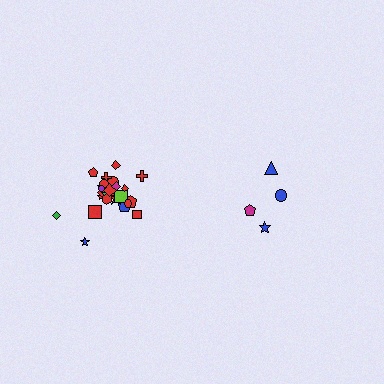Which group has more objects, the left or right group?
The left group.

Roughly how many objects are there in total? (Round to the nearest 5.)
Roughly 30 objects in total.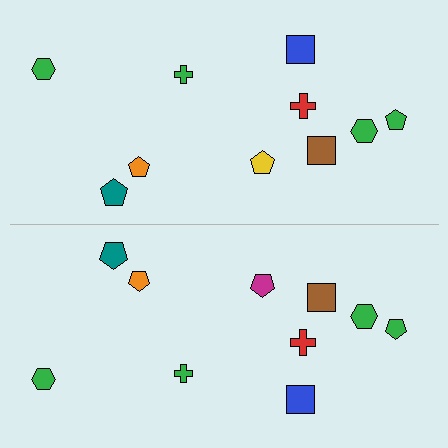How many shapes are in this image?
There are 20 shapes in this image.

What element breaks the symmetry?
The magenta pentagon on the bottom side breaks the symmetry — its mirror counterpart is yellow.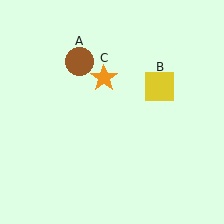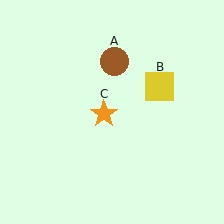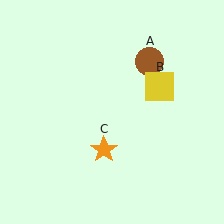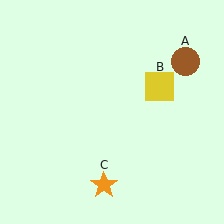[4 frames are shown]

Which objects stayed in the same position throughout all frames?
Yellow square (object B) remained stationary.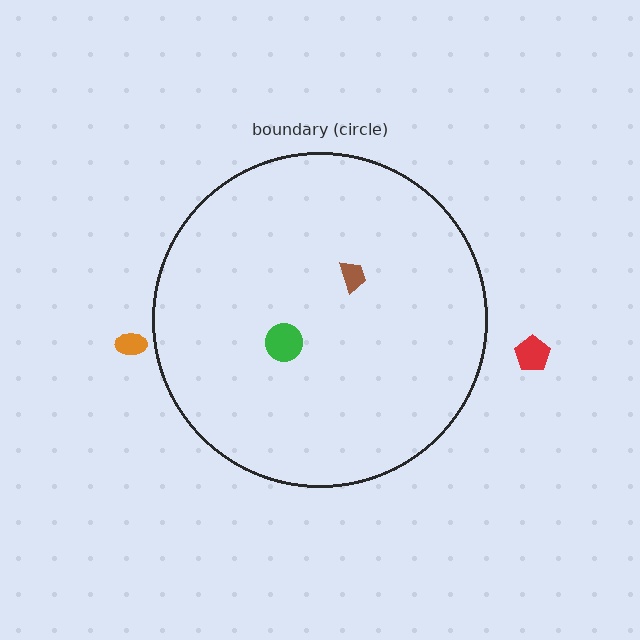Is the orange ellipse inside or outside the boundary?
Outside.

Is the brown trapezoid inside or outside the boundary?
Inside.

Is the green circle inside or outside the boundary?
Inside.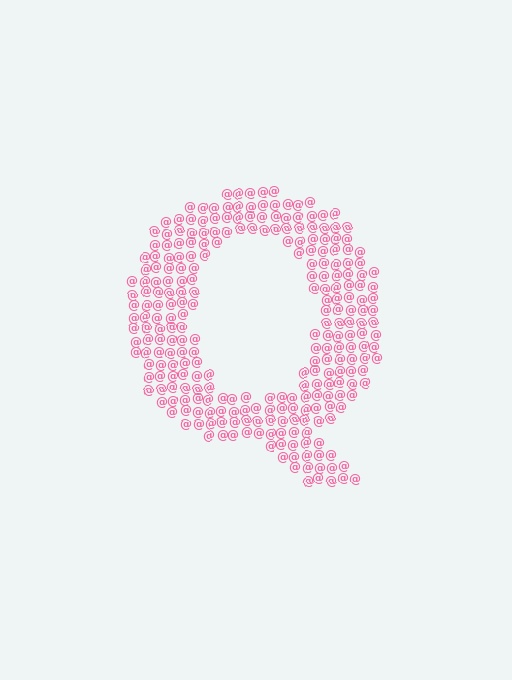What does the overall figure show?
The overall figure shows the letter Q.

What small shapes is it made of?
It is made of small at signs.